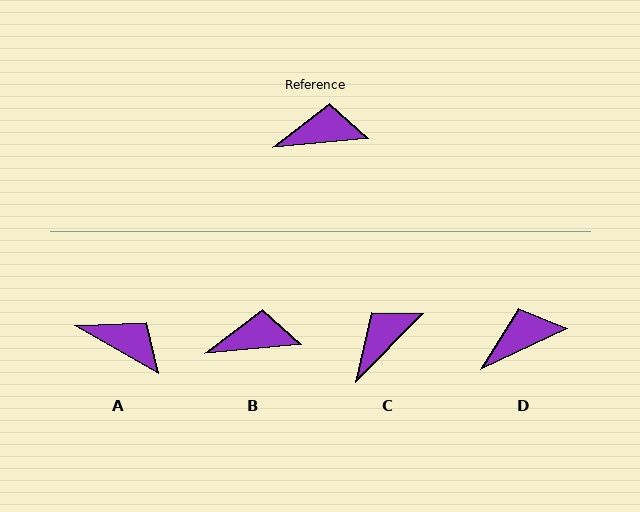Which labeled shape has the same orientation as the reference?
B.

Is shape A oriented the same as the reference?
No, it is off by about 35 degrees.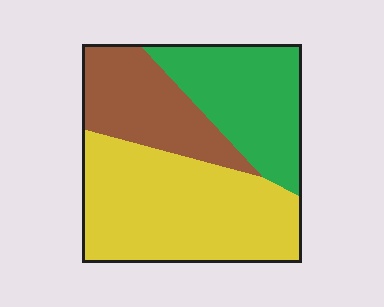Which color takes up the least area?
Brown, at roughly 25%.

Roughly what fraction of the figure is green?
Green covers about 30% of the figure.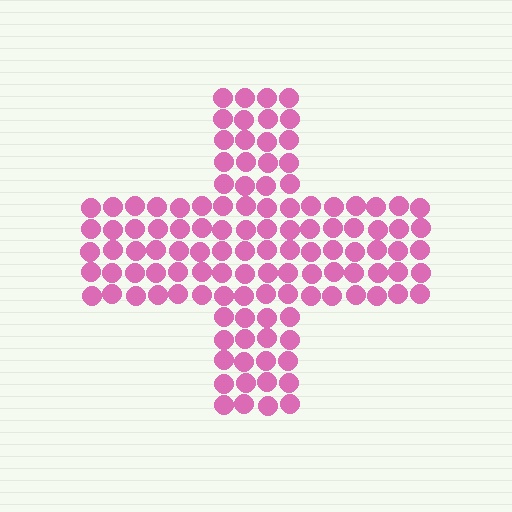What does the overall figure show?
The overall figure shows a cross.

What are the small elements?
The small elements are circles.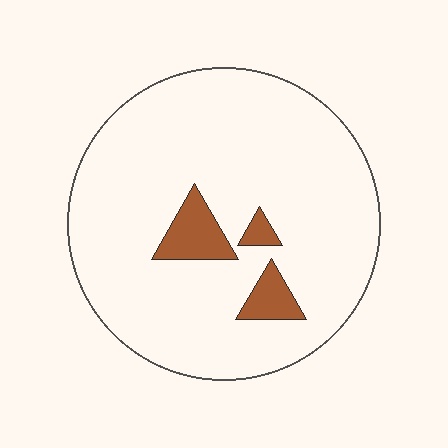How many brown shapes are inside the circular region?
3.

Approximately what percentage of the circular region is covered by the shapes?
Approximately 10%.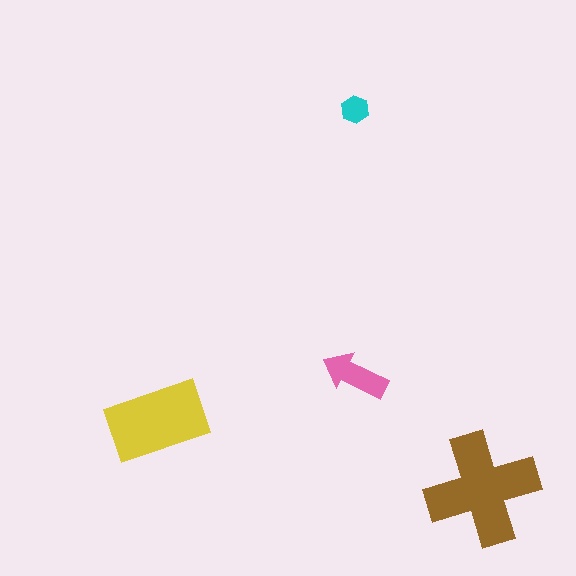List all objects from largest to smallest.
The brown cross, the yellow rectangle, the pink arrow, the cyan hexagon.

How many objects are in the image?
There are 4 objects in the image.